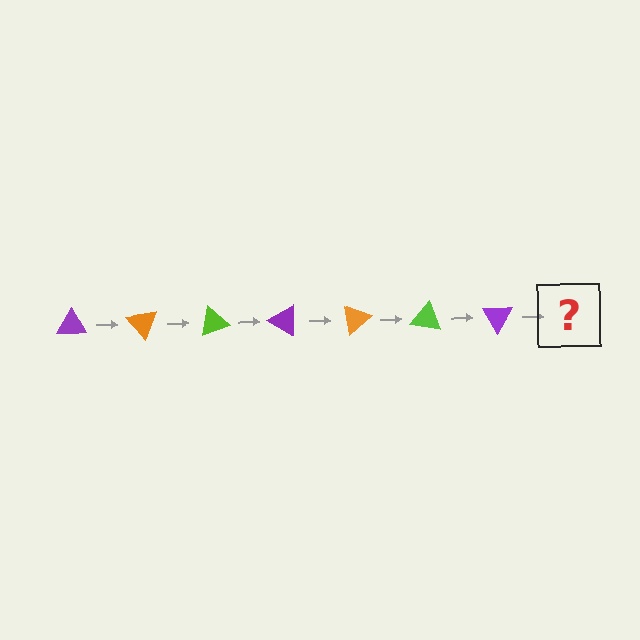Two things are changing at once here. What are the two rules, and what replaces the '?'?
The two rules are that it rotates 50 degrees each step and the color cycles through purple, orange, and lime. The '?' should be an orange triangle, rotated 350 degrees from the start.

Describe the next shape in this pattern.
It should be an orange triangle, rotated 350 degrees from the start.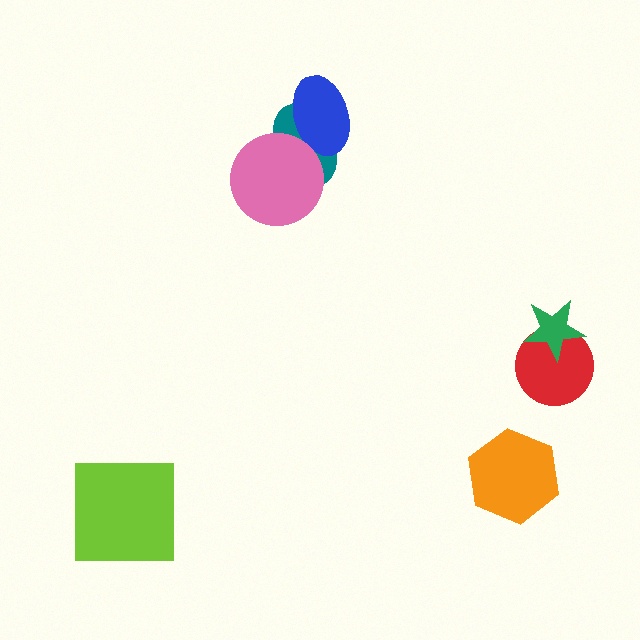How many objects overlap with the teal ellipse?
2 objects overlap with the teal ellipse.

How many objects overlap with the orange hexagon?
0 objects overlap with the orange hexagon.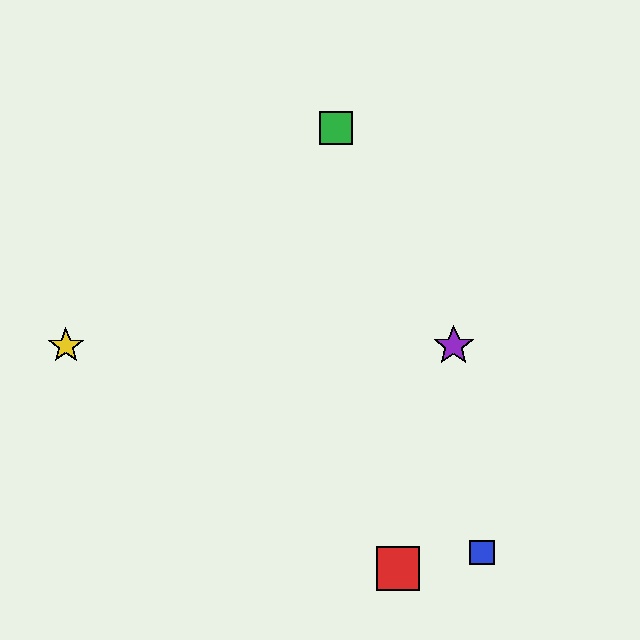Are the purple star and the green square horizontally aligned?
No, the purple star is at y≈346 and the green square is at y≈128.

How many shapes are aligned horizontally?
2 shapes (the yellow star, the purple star) are aligned horizontally.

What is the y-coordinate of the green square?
The green square is at y≈128.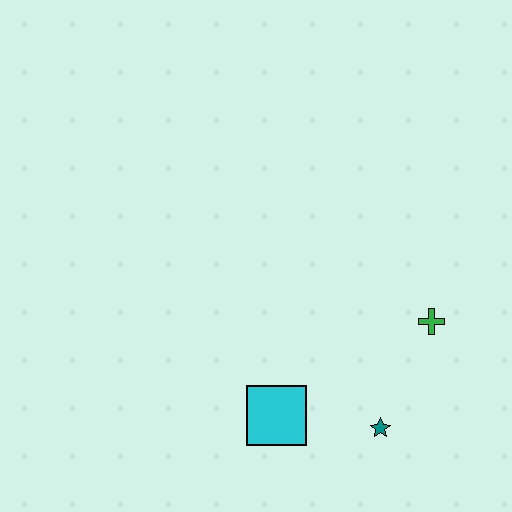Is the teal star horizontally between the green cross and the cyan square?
Yes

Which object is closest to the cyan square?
The teal star is closest to the cyan square.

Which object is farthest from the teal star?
The green cross is farthest from the teal star.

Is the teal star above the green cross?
No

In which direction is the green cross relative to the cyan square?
The green cross is to the right of the cyan square.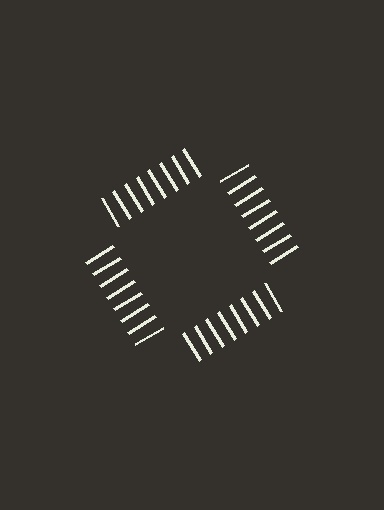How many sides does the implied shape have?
4 sides — the line-ends trace a square.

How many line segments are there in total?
32 — 8 along each of the 4 edges.